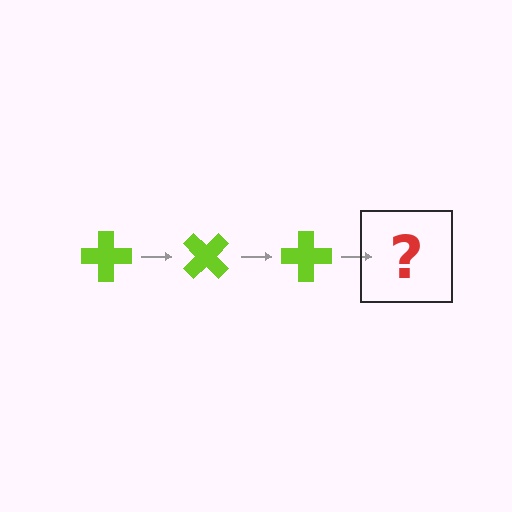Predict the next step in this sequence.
The next step is a lime cross rotated 135 degrees.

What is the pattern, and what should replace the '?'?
The pattern is that the cross rotates 45 degrees each step. The '?' should be a lime cross rotated 135 degrees.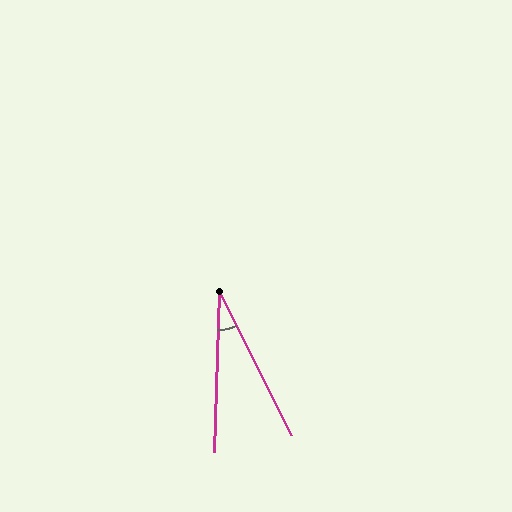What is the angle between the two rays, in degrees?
Approximately 29 degrees.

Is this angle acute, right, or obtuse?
It is acute.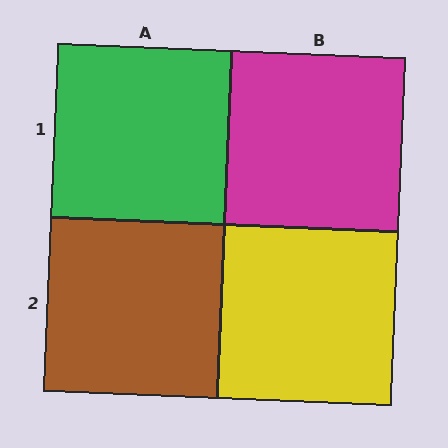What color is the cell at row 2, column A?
Brown.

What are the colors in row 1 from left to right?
Green, magenta.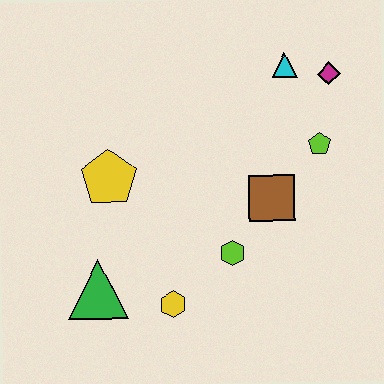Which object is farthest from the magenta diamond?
The green triangle is farthest from the magenta diamond.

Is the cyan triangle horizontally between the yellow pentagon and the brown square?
No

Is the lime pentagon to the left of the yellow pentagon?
No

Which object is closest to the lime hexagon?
The brown square is closest to the lime hexagon.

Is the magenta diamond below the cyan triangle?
Yes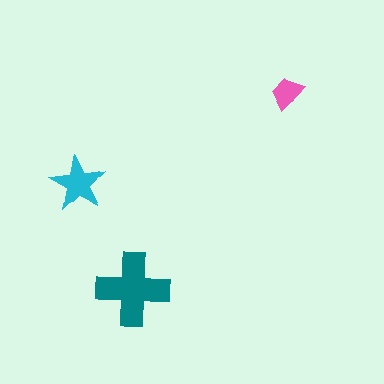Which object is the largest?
The teal cross.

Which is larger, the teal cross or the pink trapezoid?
The teal cross.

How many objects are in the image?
There are 3 objects in the image.